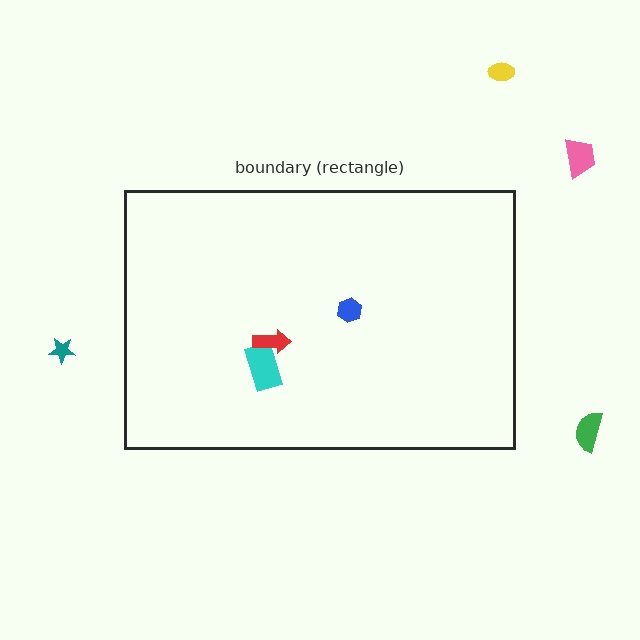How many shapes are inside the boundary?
3 inside, 4 outside.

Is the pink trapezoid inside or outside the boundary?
Outside.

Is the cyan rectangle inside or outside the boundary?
Inside.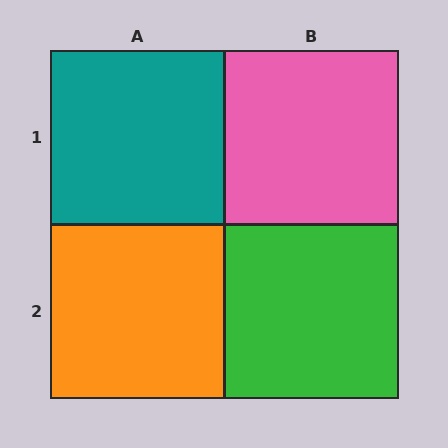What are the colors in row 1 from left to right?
Teal, pink.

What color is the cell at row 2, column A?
Orange.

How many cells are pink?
1 cell is pink.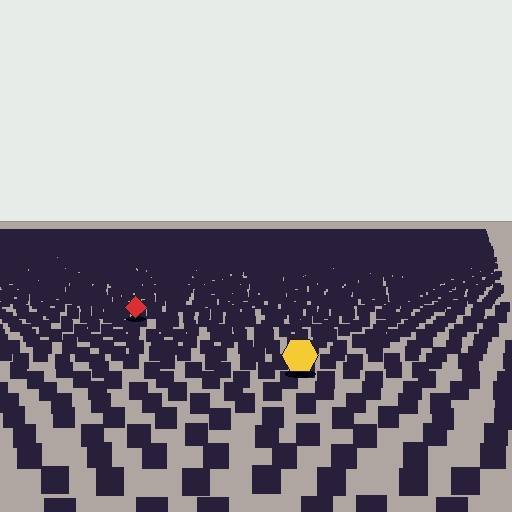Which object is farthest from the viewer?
The red diamond is farthest from the viewer. It appears smaller and the ground texture around it is denser.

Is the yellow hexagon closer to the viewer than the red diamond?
Yes. The yellow hexagon is closer — you can tell from the texture gradient: the ground texture is coarser near it.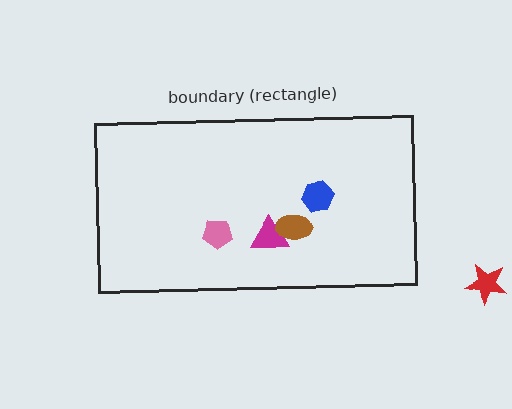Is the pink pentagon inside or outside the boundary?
Inside.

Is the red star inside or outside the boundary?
Outside.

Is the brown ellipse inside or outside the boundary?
Inside.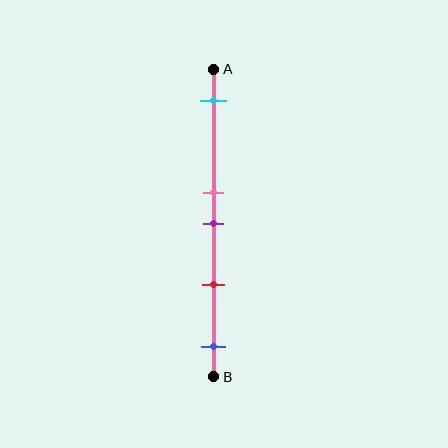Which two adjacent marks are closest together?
The pink and purple marks are the closest adjacent pair.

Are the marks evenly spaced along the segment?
No, the marks are not evenly spaced.